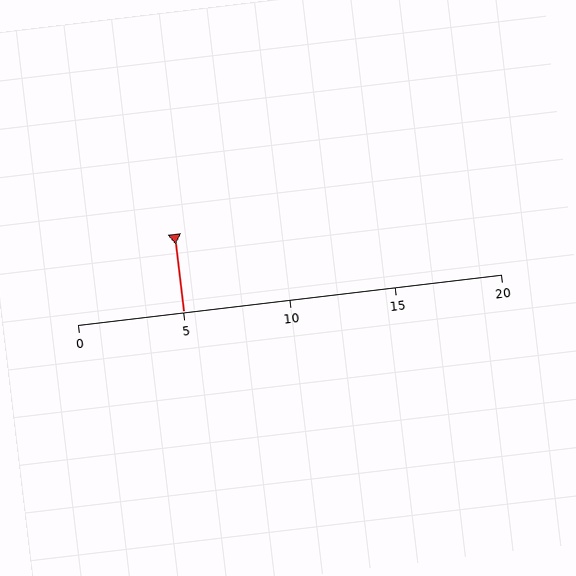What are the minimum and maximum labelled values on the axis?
The axis runs from 0 to 20.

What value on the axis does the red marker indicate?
The marker indicates approximately 5.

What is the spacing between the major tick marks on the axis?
The major ticks are spaced 5 apart.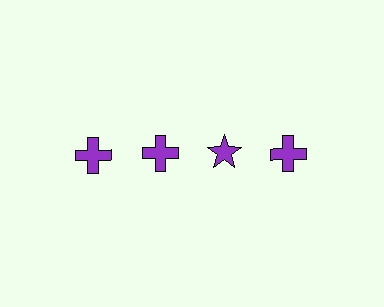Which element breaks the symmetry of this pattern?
The purple star in the top row, center column breaks the symmetry. All other shapes are purple crosses.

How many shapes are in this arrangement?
There are 4 shapes arranged in a grid pattern.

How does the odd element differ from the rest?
It has a different shape: star instead of cross.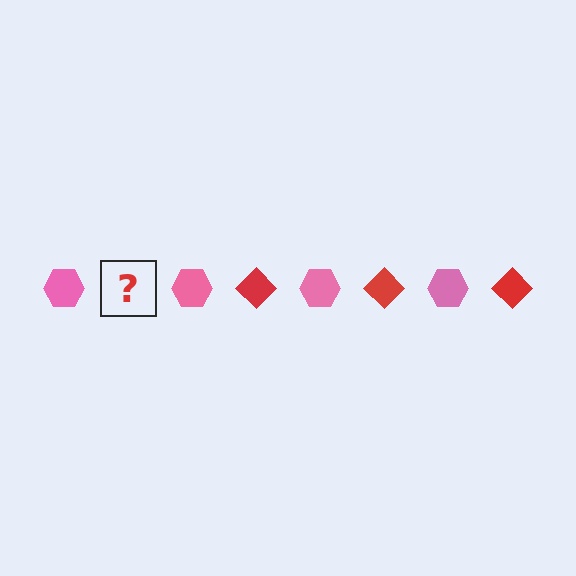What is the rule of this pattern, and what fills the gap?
The rule is that the pattern alternates between pink hexagon and red diamond. The gap should be filled with a red diamond.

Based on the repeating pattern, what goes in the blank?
The blank should be a red diamond.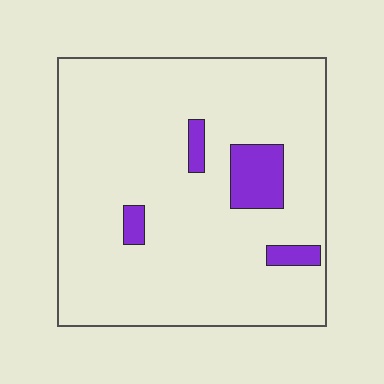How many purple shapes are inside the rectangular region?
4.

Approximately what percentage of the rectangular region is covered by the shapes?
Approximately 10%.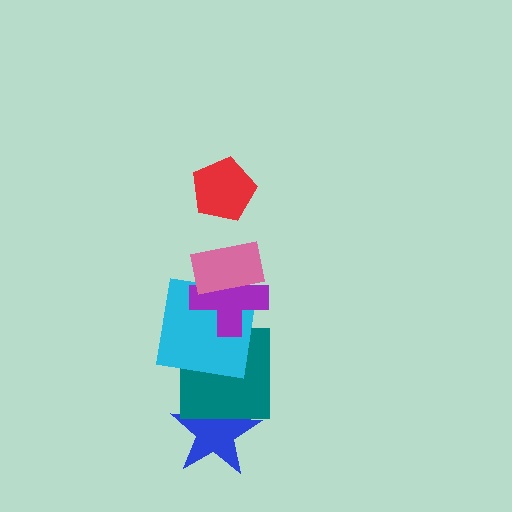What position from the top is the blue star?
The blue star is 6th from the top.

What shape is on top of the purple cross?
The pink rectangle is on top of the purple cross.